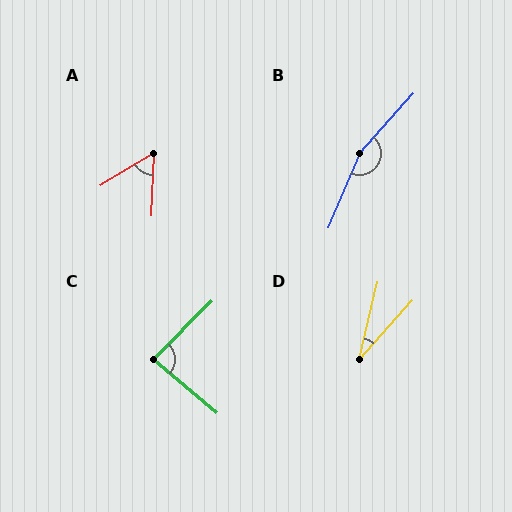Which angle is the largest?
B, at approximately 161 degrees.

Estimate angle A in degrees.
Approximately 56 degrees.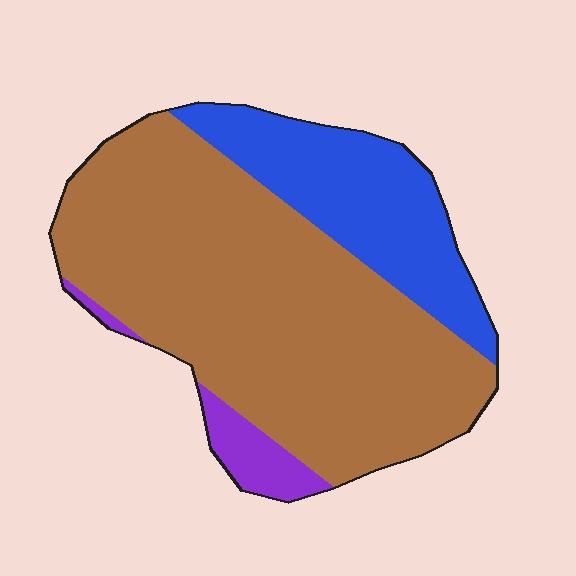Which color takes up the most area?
Brown, at roughly 70%.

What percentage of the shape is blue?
Blue takes up less than a quarter of the shape.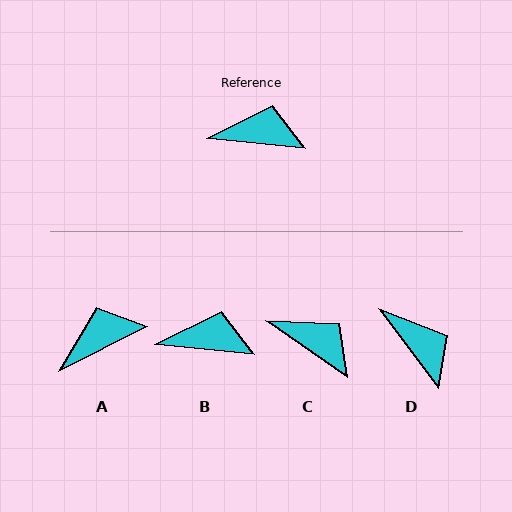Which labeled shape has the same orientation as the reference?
B.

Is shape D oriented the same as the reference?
No, it is off by about 48 degrees.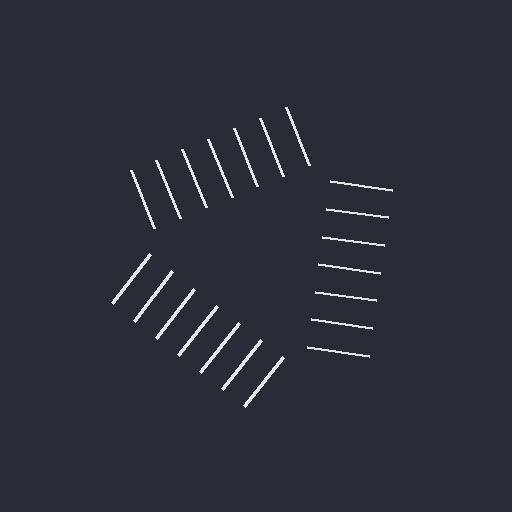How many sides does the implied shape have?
3 sides — the line-ends trace a triangle.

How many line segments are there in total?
21 — 7 along each of the 3 edges.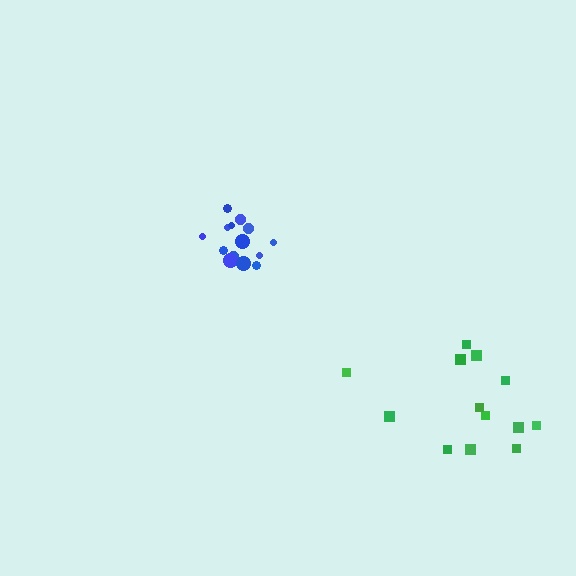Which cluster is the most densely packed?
Blue.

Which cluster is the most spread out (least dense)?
Green.